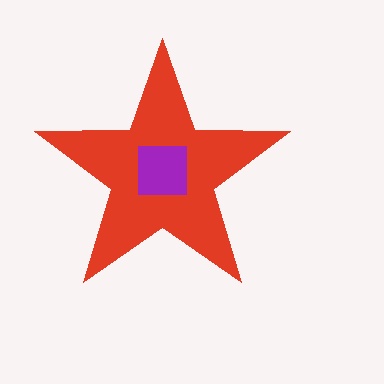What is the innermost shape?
The purple square.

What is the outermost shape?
The red star.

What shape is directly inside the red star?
The purple square.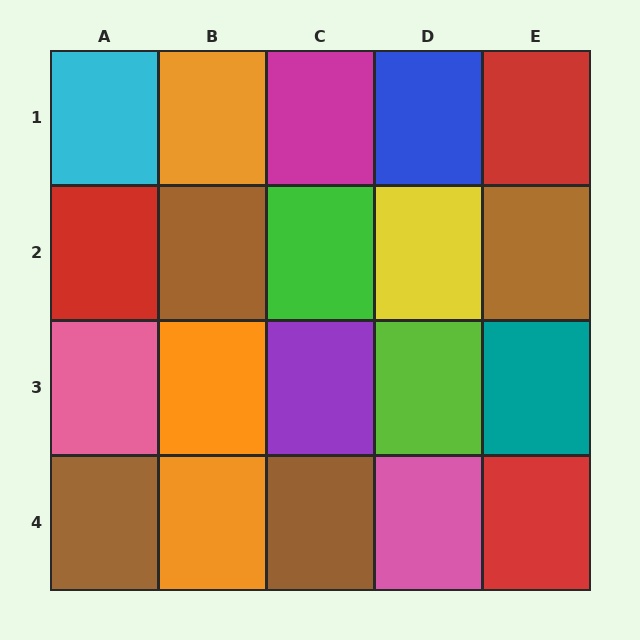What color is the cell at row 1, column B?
Orange.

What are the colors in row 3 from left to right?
Pink, orange, purple, lime, teal.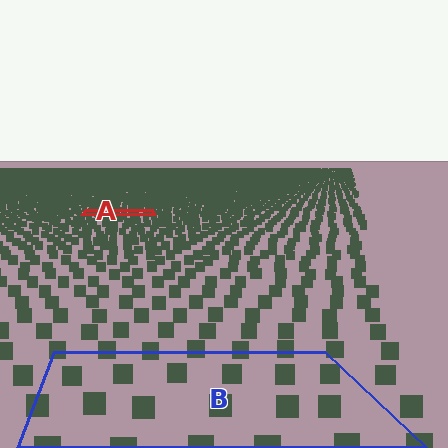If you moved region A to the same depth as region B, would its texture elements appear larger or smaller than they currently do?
They would appear larger. At a closer depth, the same texture elements are projected at a bigger on-screen size.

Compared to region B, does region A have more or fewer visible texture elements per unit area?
Region A has more texture elements per unit area — they are packed more densely because it is farther away.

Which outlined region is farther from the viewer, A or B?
Region A is farther from the viewer — the texture elements inside it appear smaller and more densely packed.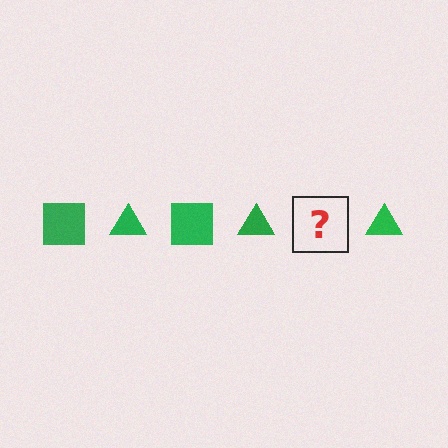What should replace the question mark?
The question mark should be replaced with a green square.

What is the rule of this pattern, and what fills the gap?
The rule is that the pattern cycles through square, triangle shapes in green. The gap should be filled with a green square.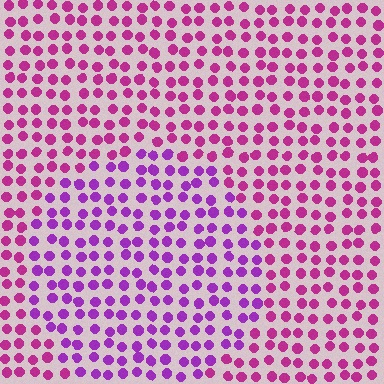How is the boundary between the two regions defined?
The boundary is defined purely by a slight shift in hue (about 31 degrees). Spacing, size, and orientation are identical on both sides.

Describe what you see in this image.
The image is filled with small magenta elements in a uniform arrangement. A circle-shaped region is visible where the elements are tinted to a slightly different hue, forming a subtle color boundary.